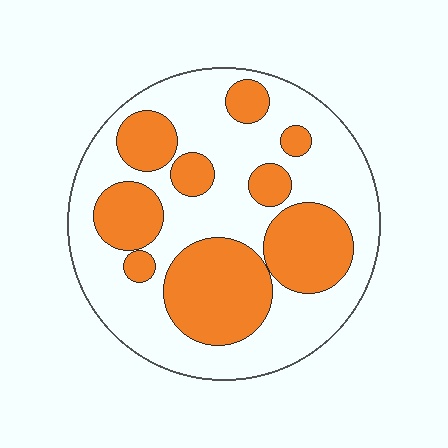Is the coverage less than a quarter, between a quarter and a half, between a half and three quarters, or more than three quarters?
Between a quarter and a half.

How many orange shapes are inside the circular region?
9.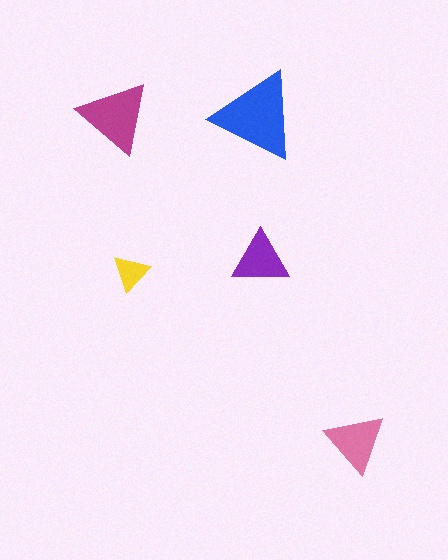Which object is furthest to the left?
The magenta triangle is leftmost.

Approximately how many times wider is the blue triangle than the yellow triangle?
About 2.5 times wider.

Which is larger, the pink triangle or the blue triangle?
The blue one.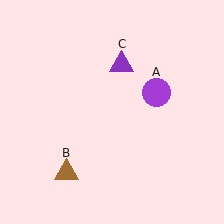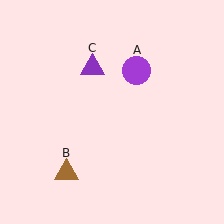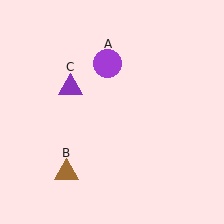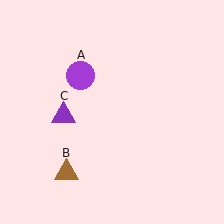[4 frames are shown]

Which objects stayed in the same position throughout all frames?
Brown triangle (object B) remained stationary.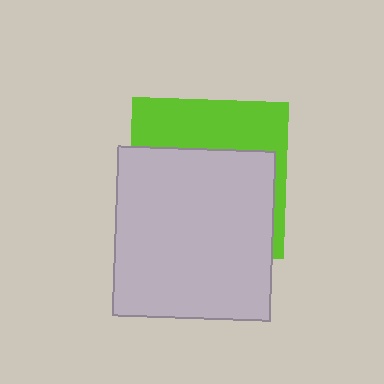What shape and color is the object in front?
The object in front is a light gray rectangle.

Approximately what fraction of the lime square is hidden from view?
Roughly 65% of the lime square is hidden behind the light gray rectangle.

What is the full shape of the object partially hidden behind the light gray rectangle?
The partially hidden object is a lime square.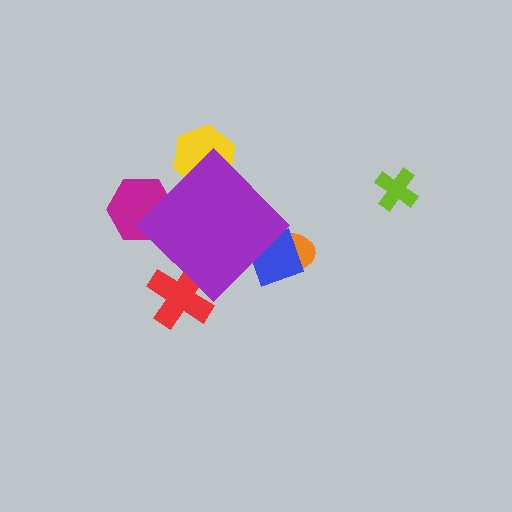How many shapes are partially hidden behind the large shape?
5 shapes are partially hidden.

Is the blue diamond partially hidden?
Yes, the blue diamond is partially hidden behind the purple diamond.